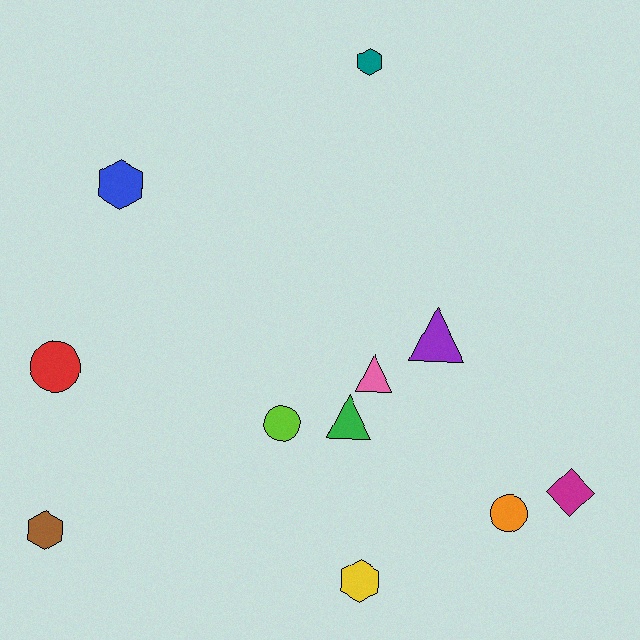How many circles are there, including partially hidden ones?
There are 3 circles.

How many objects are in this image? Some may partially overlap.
There are 11 objects.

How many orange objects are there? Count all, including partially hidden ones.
There is 1 orange object.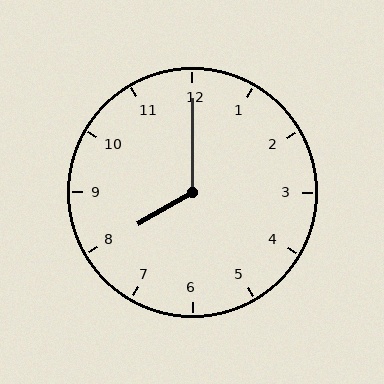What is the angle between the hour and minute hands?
Approximately 120 degrees.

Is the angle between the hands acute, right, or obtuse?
It is obtuse.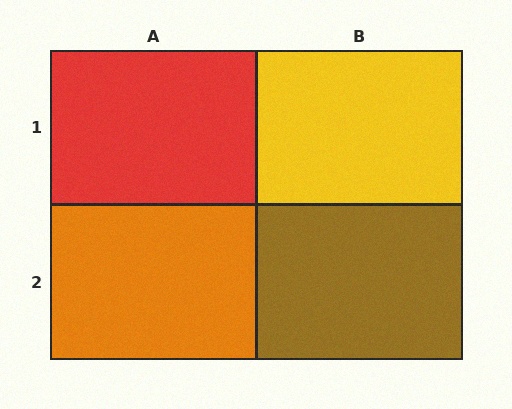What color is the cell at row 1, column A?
Red.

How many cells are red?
1 cell is red.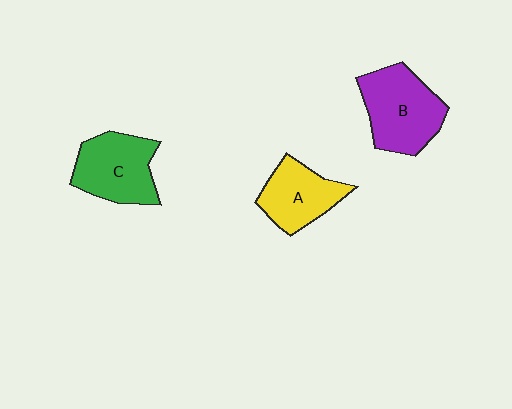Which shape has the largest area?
Shape B (purple).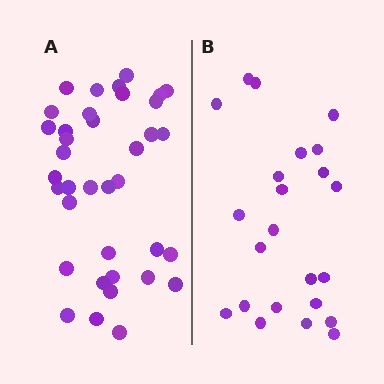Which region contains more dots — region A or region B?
Region A (the left region) has more dots.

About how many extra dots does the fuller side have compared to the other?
Region A has approximately 15 more dots than region B.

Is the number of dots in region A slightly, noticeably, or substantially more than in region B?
Region A has substantially more. The ratio is roughly 1.6 to 1.